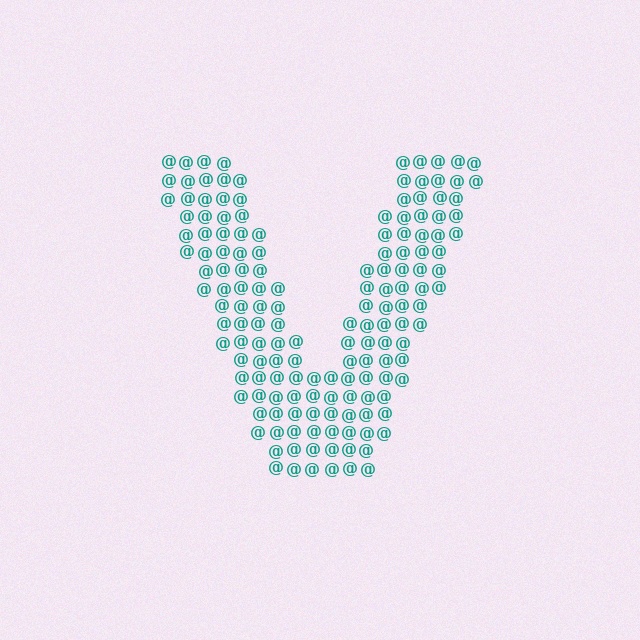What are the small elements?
The small elements are at signs.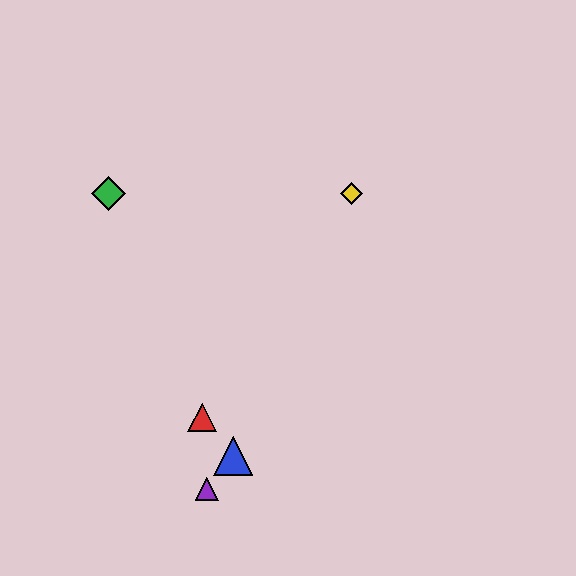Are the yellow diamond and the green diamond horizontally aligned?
Yes, both are at y≈194.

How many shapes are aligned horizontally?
2 shapes (the green diamond, the yellow diamond) are aligned horizontally.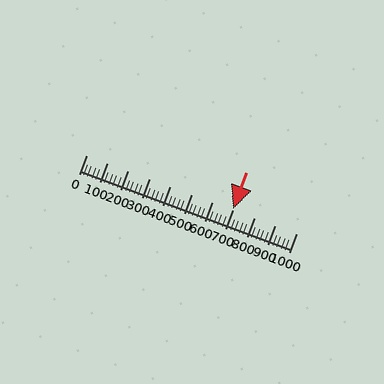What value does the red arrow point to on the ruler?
The red arrow points to approximately 701.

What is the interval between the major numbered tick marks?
The major tick marks are spaced 100 units apart.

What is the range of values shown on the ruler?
The ruler shows values from 0 to 1000.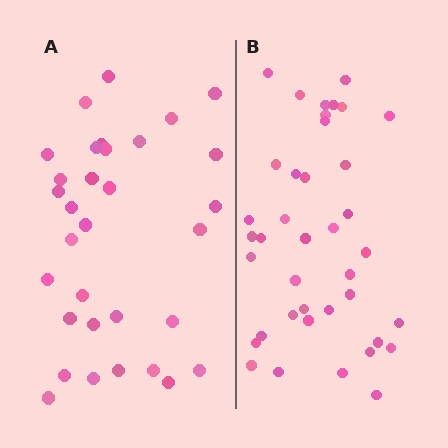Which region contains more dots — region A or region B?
Region B (the right region) has more dots.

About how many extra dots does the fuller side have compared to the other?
Region B has roughly 8 or so more dots than region A.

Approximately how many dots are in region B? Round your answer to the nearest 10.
About 40 dots. (The exact count is 39, which rounds to 40.)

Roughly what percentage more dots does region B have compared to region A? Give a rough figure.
About 20% more.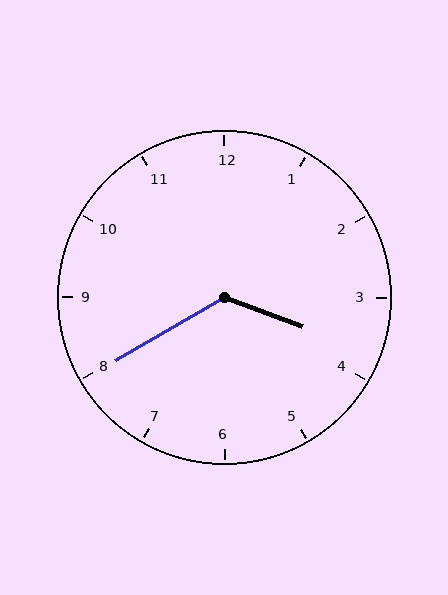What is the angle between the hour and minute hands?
Approximately 130 degrees.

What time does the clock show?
3:40.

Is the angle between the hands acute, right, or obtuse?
It is obtuse.